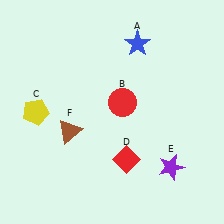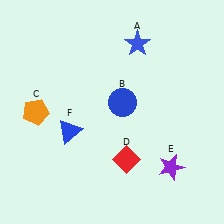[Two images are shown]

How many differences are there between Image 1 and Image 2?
There are 3 differences between the two images.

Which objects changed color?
B changed from red to blue. C changed from yellow to orange. F changed from brown to blue.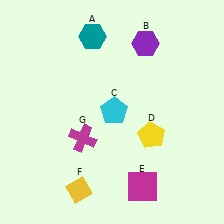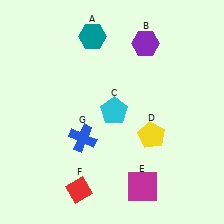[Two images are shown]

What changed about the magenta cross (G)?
In Image 1, G is magenta. In Image 2, it changed to blue.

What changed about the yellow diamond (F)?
In Image 1, F is yellow. In Image 2, it changed to red.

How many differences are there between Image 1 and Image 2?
There are 2 differences between the two images.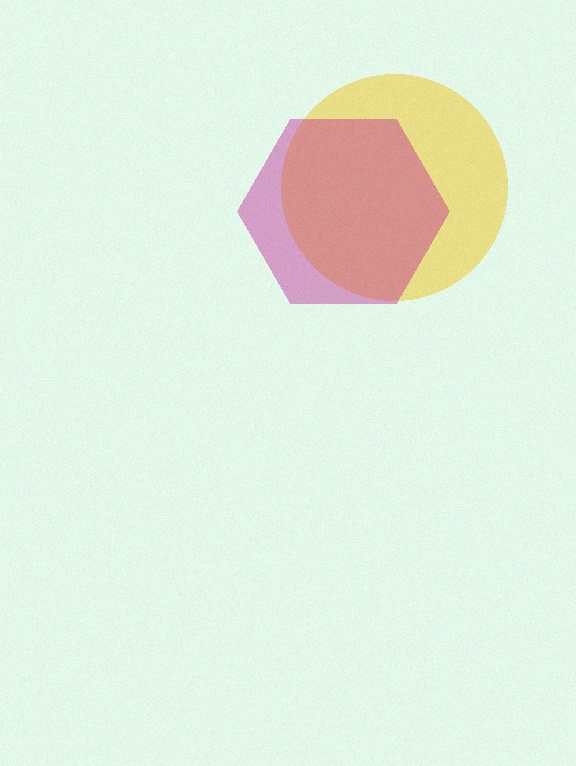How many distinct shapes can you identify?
There are 2 distinct shapes: a yellow circle, a magenta hexagon.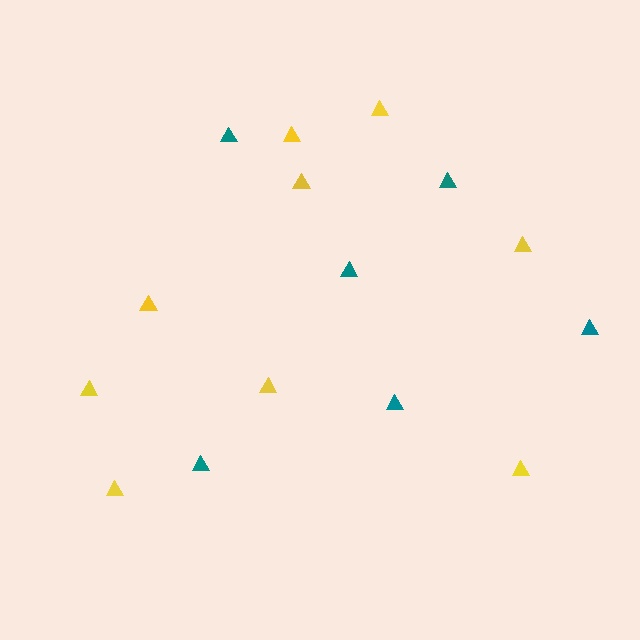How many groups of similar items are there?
There are 2 groups: one group of teal triangles (6) and one group of yellow triangles (9).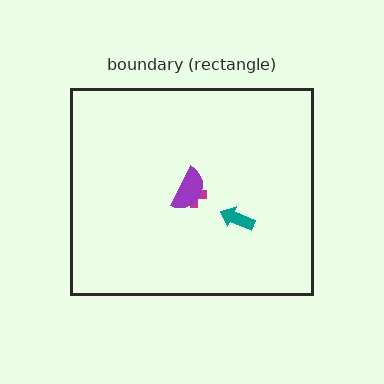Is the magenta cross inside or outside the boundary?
Inside.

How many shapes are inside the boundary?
3 inside, 0 outside.